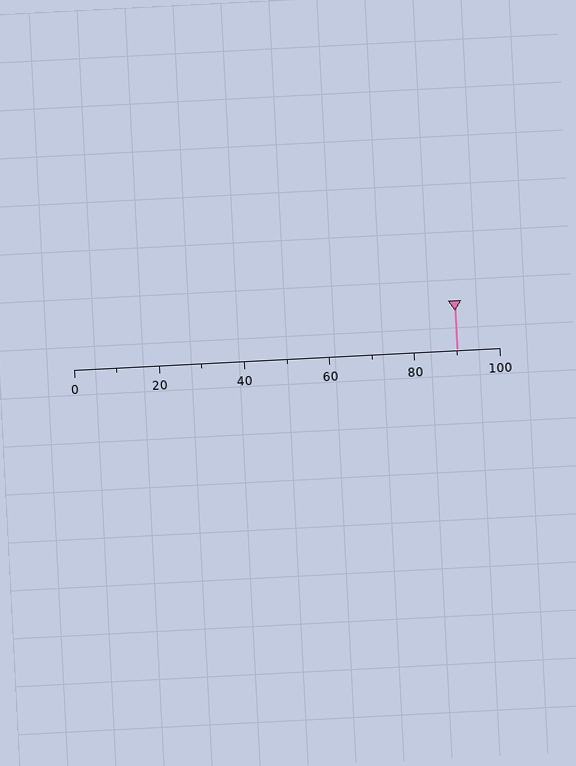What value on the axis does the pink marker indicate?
The marker indicates approximately 90.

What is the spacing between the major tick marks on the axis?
The major ticks are spaced 20 apart.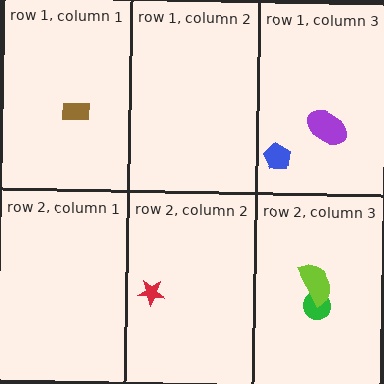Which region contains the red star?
The row 2, column 2 region.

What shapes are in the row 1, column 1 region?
The brown rectangle.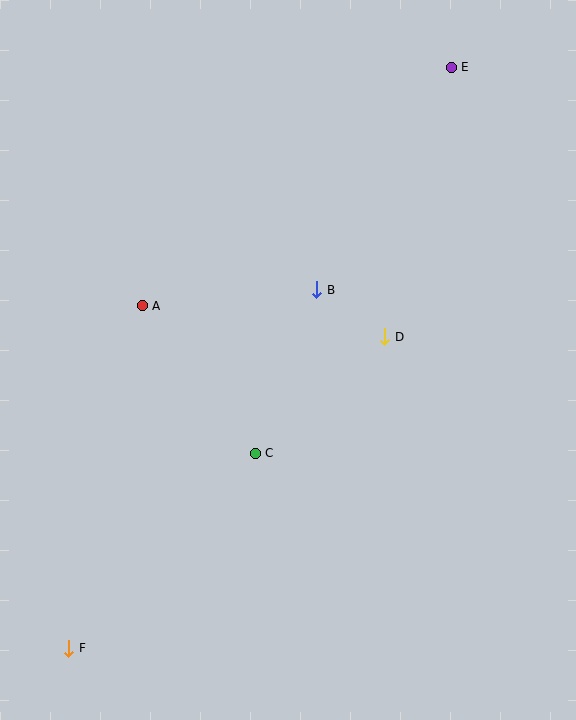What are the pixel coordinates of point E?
Point E is at (451, 67).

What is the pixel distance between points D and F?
The distance between D and F is 443 pixels.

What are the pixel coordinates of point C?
Point C is at (255, 453).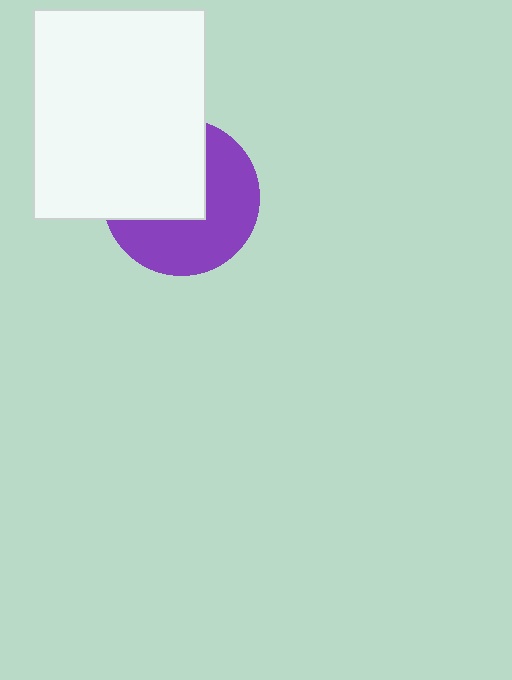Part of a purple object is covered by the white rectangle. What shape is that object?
It is a circle.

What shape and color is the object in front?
The object in front is a white rectangle.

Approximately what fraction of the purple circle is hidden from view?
Roughly 46% of the purple circle is hidden behind the white rectangle.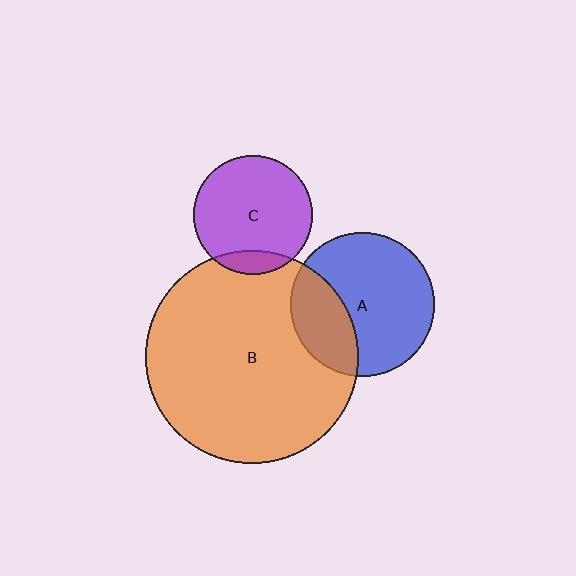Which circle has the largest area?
Circle B (orange).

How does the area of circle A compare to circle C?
Approximately 1.5 times.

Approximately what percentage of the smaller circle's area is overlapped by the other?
Approximately 30%.